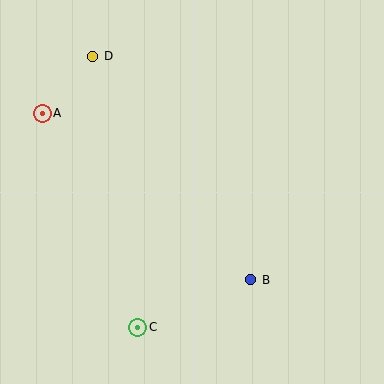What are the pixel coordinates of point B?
Point B is at (251, 280).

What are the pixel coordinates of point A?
Point A is at (42, 113).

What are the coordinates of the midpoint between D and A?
The midpoint between D and A is at (67, 85).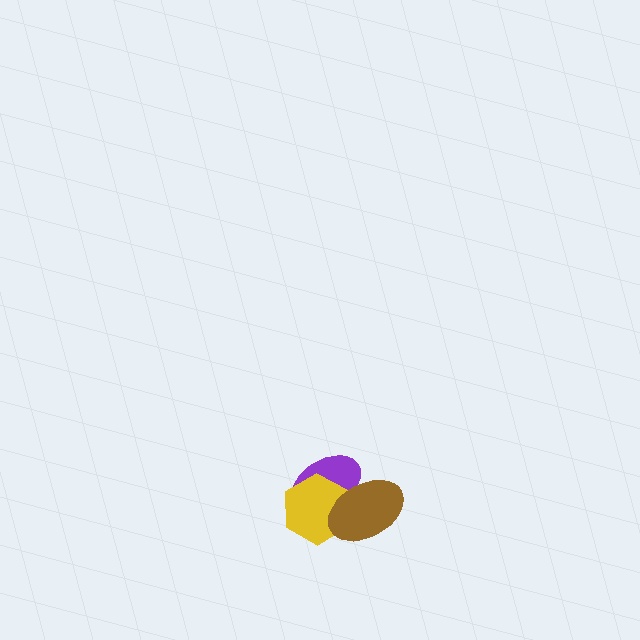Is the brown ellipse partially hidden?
No, no other shape covers it.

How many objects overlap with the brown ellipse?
2 objects overlap with the brown ellipse.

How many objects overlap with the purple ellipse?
2 objects overlap with the purple ellipse.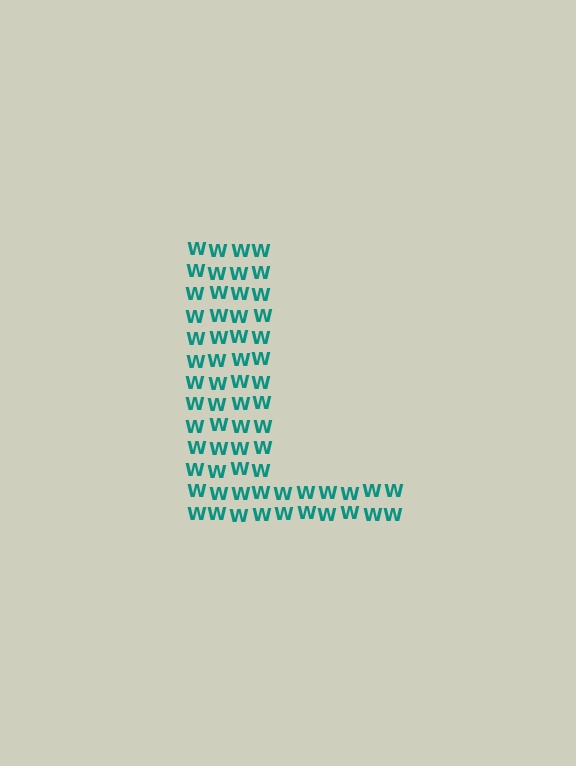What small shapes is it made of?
It is made of small letter W's.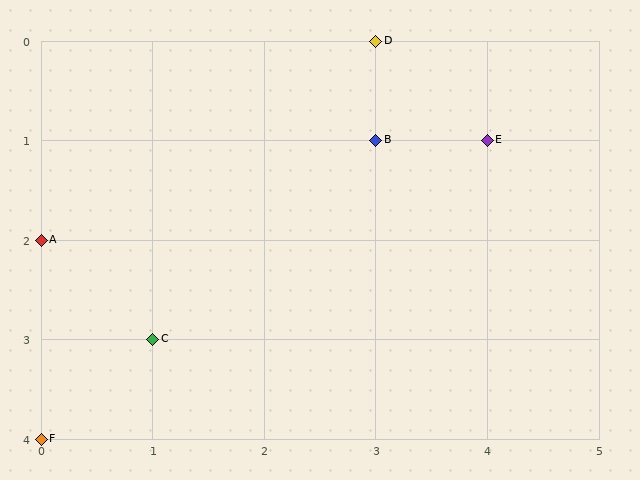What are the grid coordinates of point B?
Point B is at grid coordinates (3, 1).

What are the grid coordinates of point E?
Point E is at grid coordinates (4, 1).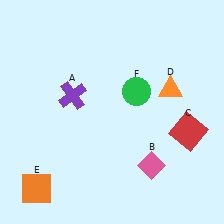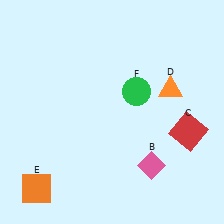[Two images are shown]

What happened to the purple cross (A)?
The purple cross (A) was removed in Image 2. It was in the top-left area of Image 1.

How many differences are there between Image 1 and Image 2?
There is 1 difference between the two images.